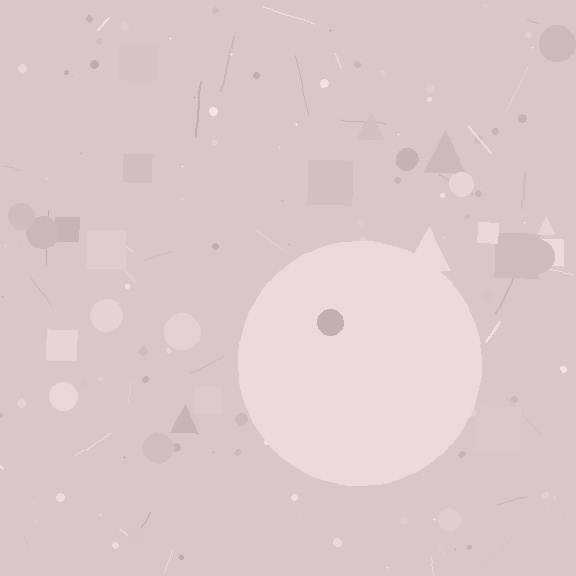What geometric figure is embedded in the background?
A circle is embedded in the background.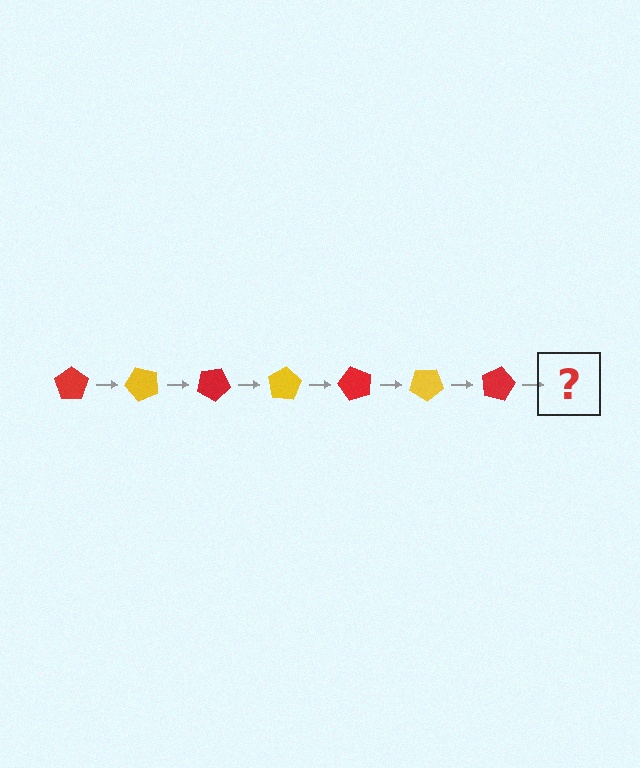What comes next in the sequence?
The next element should be a yellow pentagon, rotated 350 degrees from the start.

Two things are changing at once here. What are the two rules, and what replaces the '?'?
The two rules are that it rotates 50 degrees each step and the color cycles through red and yellow. The '?' should be a yellow pentagon, rotated 350 degrees from the start.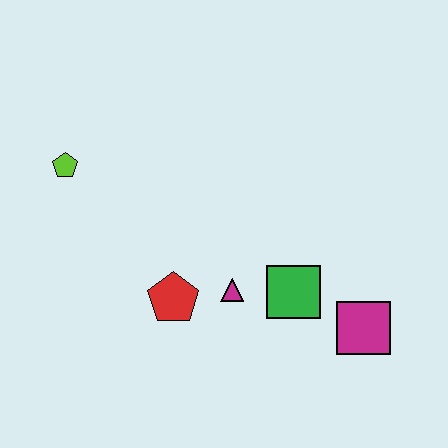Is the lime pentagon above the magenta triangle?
Yes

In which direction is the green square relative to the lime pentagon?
The green square is to the right of the lime pentagon.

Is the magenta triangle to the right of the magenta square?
No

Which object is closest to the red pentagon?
The magenta triangle is closest to the red pentagon.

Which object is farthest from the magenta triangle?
The lime pentagon is farthest from the magenta triangle.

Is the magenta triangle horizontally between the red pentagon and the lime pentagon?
No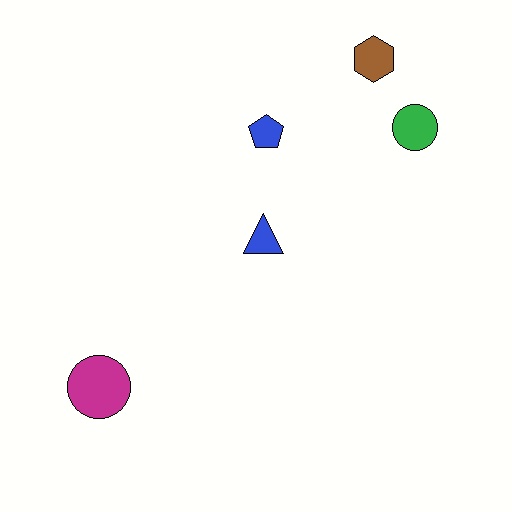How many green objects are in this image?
There is 1 green object.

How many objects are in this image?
There are 5 objects.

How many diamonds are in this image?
There are no diamonds.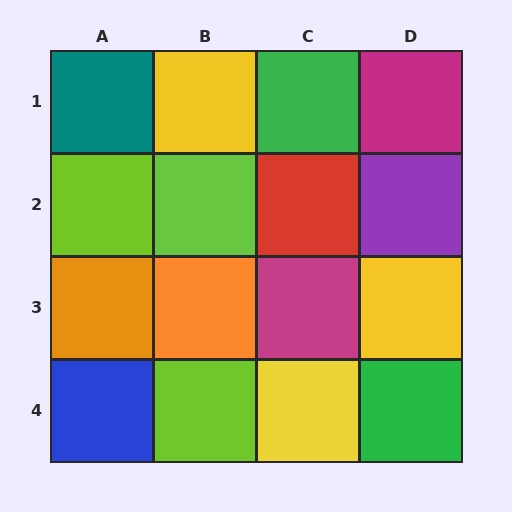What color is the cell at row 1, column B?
Yellow.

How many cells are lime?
3 cells are lime.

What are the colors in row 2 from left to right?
Lime, lime, red, purple.